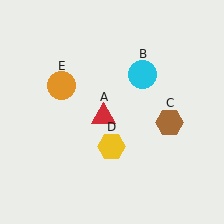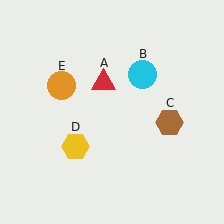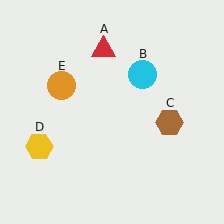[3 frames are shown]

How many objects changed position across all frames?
2 objects changed position: red triangle (object A), yellow hexagon (object D).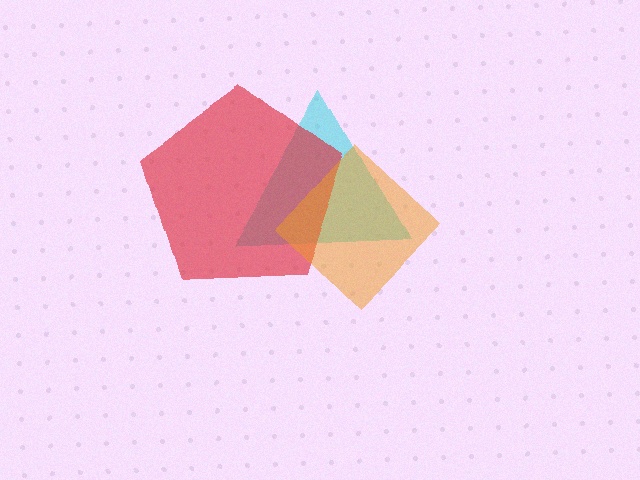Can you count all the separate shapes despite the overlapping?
Yes, there are 3 separate shapes.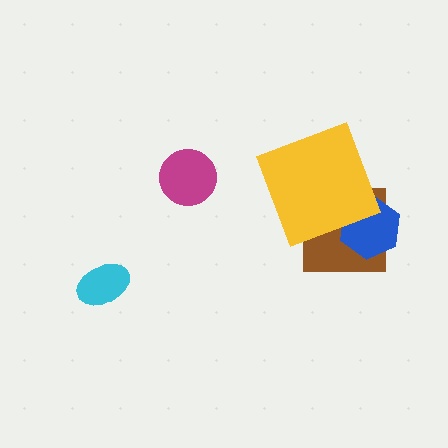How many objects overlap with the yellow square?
2 objects overlap with the yellow square.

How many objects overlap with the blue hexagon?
2 objects overlap with the blue hexagon.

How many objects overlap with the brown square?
2 objects overlap with the brown square.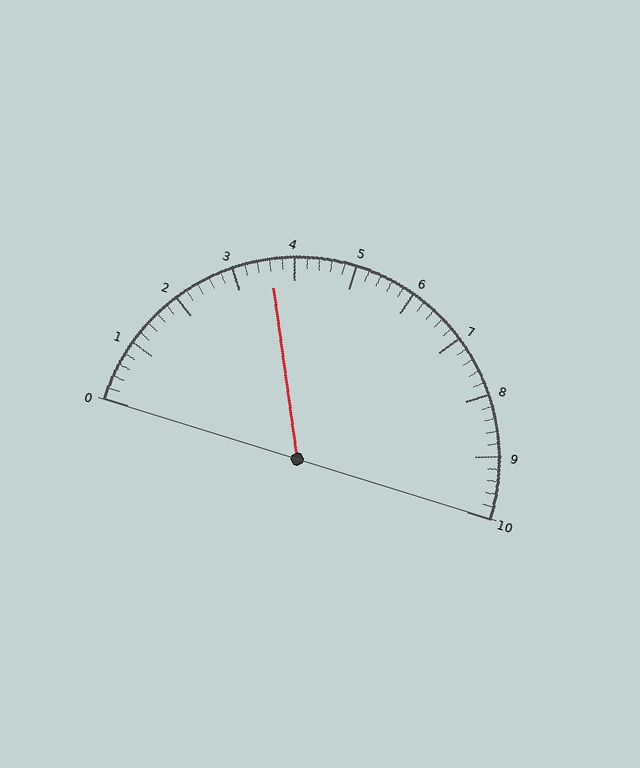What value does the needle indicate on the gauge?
The needle indicates approximately 3.6.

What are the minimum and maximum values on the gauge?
The gauge ranges from 0 to 10.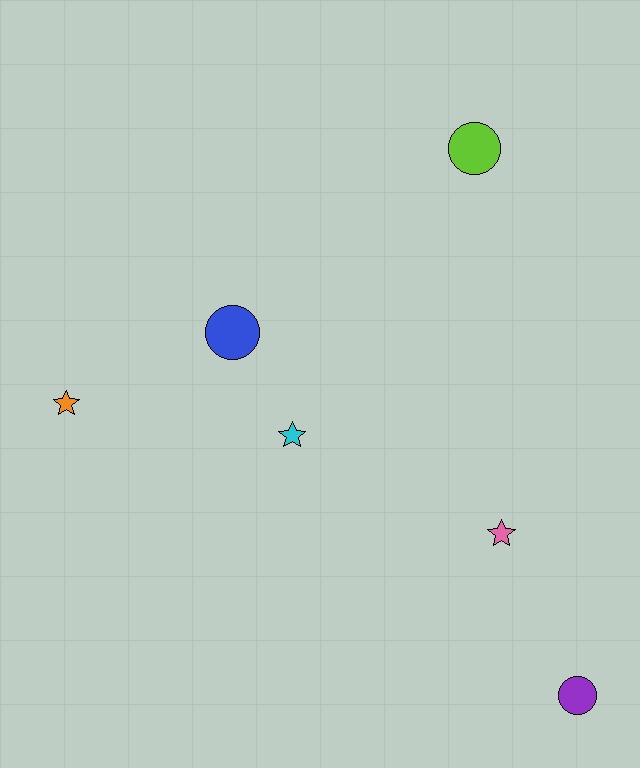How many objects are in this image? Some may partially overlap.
There are 6 objects.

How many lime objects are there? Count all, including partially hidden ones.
There is 1 lime object.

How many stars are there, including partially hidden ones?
There are 3 stars.